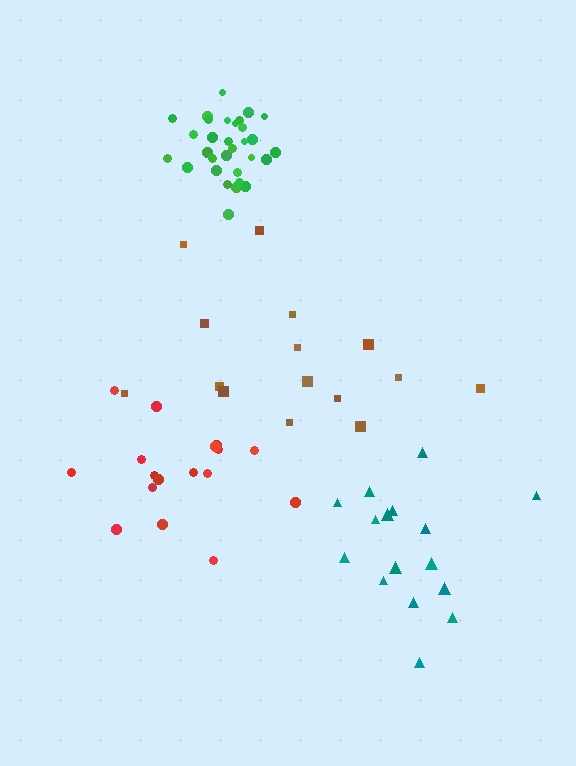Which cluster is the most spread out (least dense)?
Brown.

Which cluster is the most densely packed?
Green.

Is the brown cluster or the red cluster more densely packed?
Red.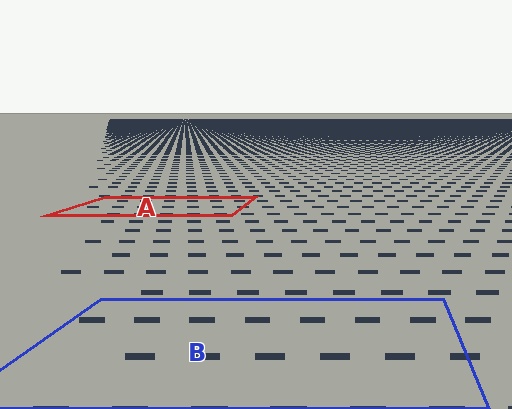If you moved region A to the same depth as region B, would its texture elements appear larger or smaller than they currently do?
They would appear larger. At a closer depth, the same texture elements are projected at a bigger on-screen size.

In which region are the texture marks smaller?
The texture marks are smaller in region A, because it is farther away.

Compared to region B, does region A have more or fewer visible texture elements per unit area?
Region A has more texture elements per unit area — they are packed more densely because it is farther away.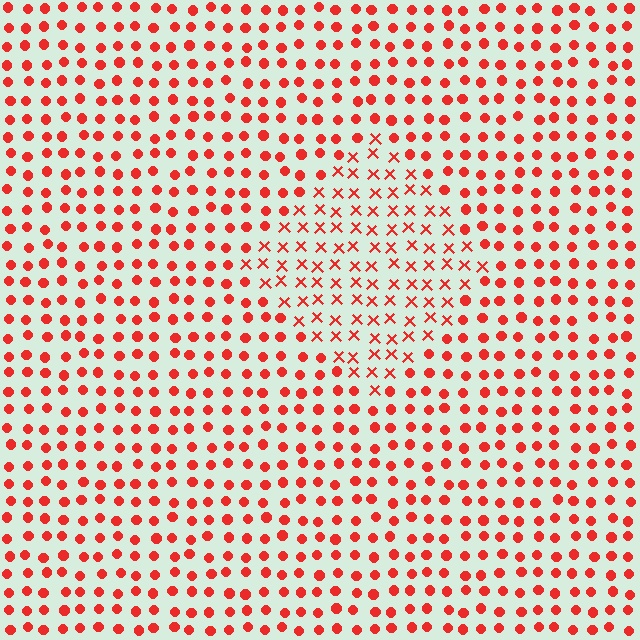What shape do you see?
I see a diamond.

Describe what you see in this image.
The image is filled with small red elements arranged in a uniform grid. A diamond-shaped region contains X marks, while the surrounding area contains circles. The boundary is defined purely by the change in element shape.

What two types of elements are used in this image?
The image uses X marks inside the diamond region and circles outside it.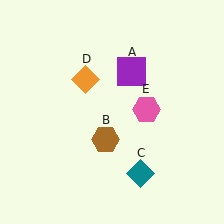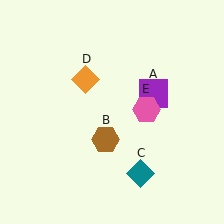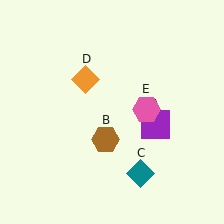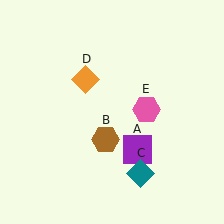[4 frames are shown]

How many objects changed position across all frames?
1 object changed position: purple square (object A).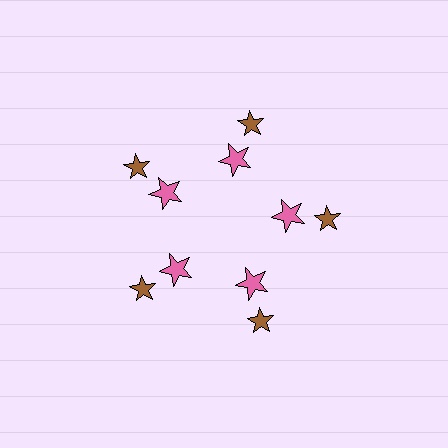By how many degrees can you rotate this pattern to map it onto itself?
The pattern maps onto itself every 72 degrees of rotation.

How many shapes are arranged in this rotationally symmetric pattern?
There are 10 shapes, arranged in 5 groups of 2.